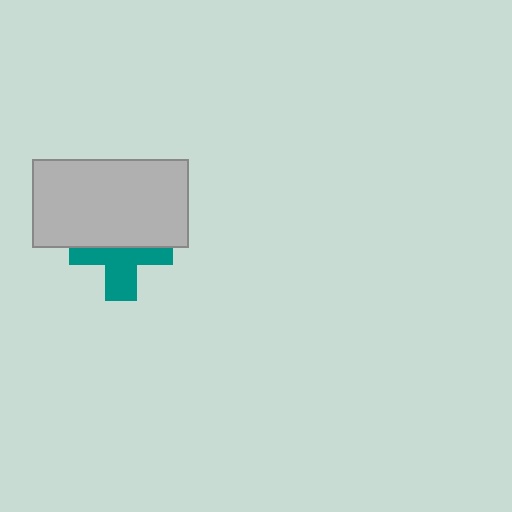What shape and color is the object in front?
The object in front is a light gray rectangle.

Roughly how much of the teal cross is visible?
About half of it is visible (roughly 54%).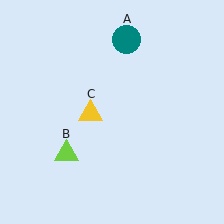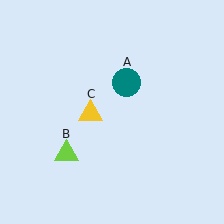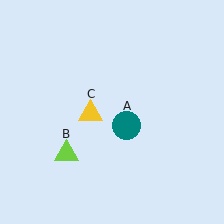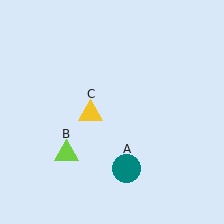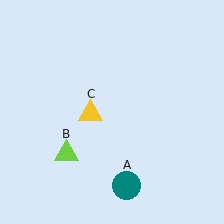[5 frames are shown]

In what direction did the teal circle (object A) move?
The teal circle (object A) moved down.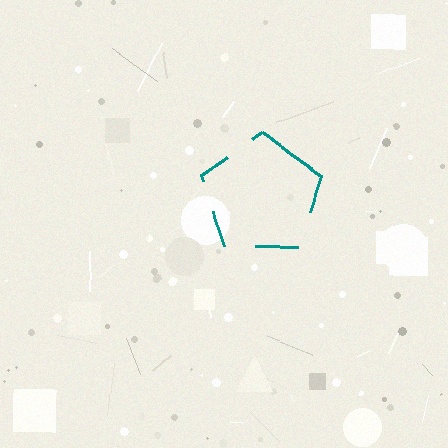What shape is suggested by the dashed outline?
The dashed outline suggests a pentagon.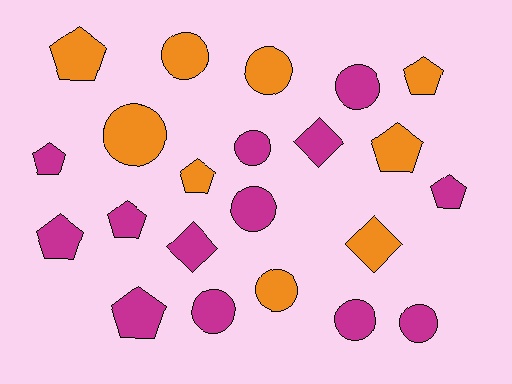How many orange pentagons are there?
There are 4 orange pentagons.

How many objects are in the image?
There are 22 objects.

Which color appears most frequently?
Magenta, with 13 objects.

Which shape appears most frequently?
Circle, with 10 objects.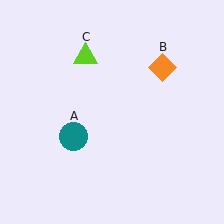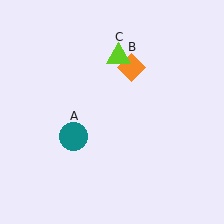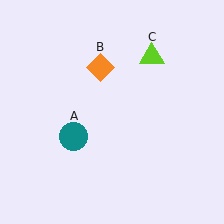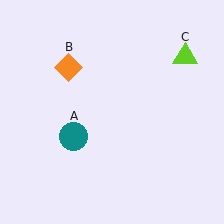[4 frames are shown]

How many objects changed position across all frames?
2 objects changed position: orange diamond (object B), lime triangle (object C).